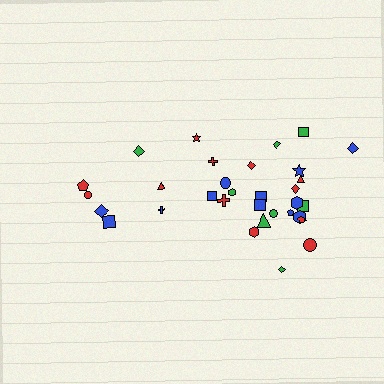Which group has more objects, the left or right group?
The right group.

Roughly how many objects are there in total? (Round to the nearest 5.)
Roughly 30 objects in total.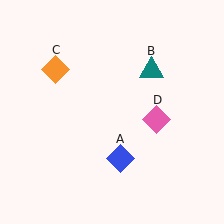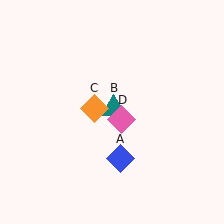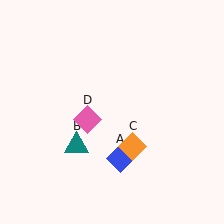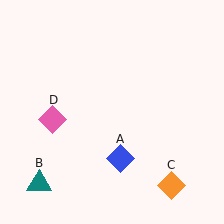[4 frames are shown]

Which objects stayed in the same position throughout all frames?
Blue diamond (object A) remained stationary.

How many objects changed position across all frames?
3 objects changed position: teal triangle (object B), orange diamond (object C), pink diamond (object D).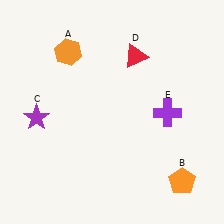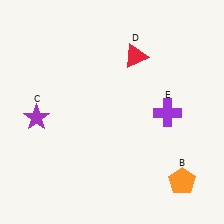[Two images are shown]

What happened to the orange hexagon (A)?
The orange hexagon (A) was removed in Image 2. It was in the top-left area of Image 1.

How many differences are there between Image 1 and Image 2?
There is 1 difference between the two images.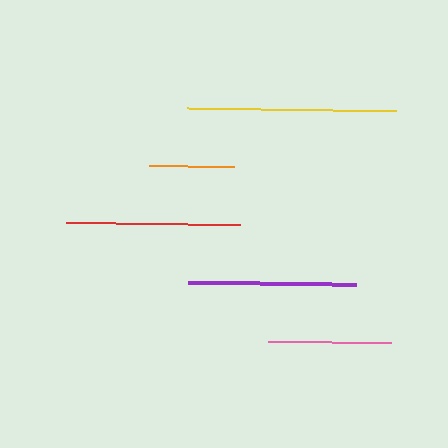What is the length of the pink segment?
The pink segment is approximately 123 pixels long.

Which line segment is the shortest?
The orange line is the shortest at approximately 85 pixels.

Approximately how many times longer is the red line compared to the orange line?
The red line is approximately 2.0 times the length of the orange line.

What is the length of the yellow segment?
The yellow segment is approximately 209 pixels long.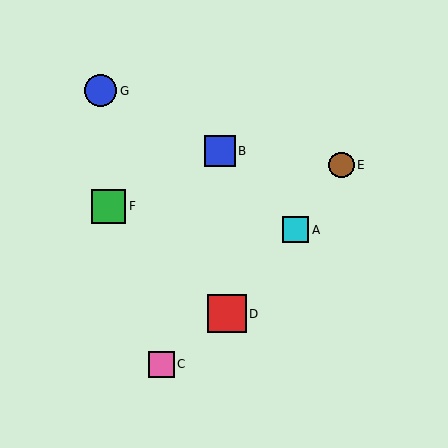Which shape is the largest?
The red square (labeled D) is the largest.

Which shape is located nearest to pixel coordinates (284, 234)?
The cyan square (labeled A) at (295, 230) is nearest to that location.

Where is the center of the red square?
The center of the red square is at (227, 314).